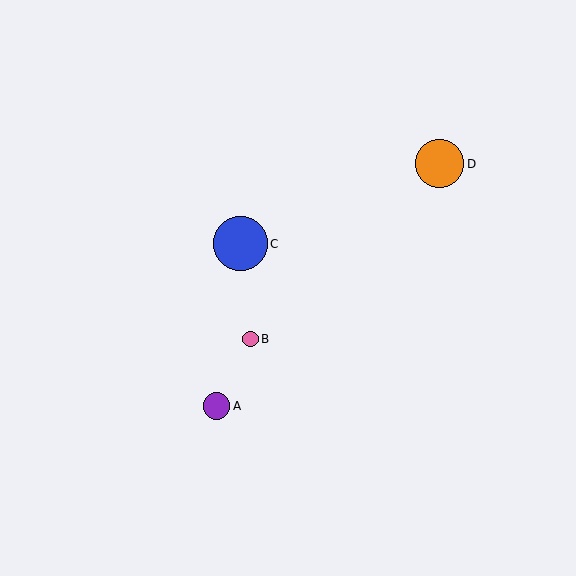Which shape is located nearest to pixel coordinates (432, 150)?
The orange circle (labeled D) at (439, 164) is nearest to that location.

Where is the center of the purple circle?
The center of the purple circle is at (217, 406).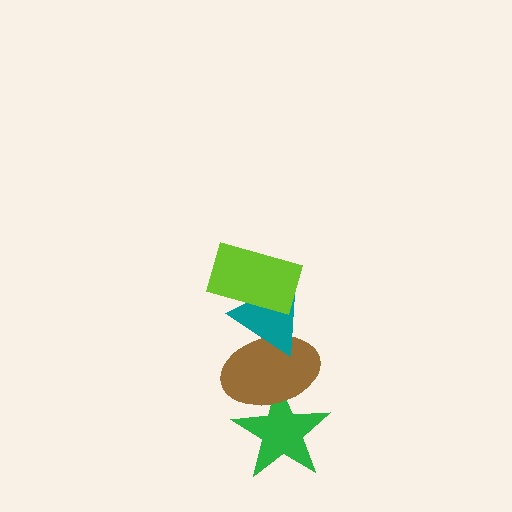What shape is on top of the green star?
The brown ellipse is on top of the green star.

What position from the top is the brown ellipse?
The brown ellipse is 3rd from the top.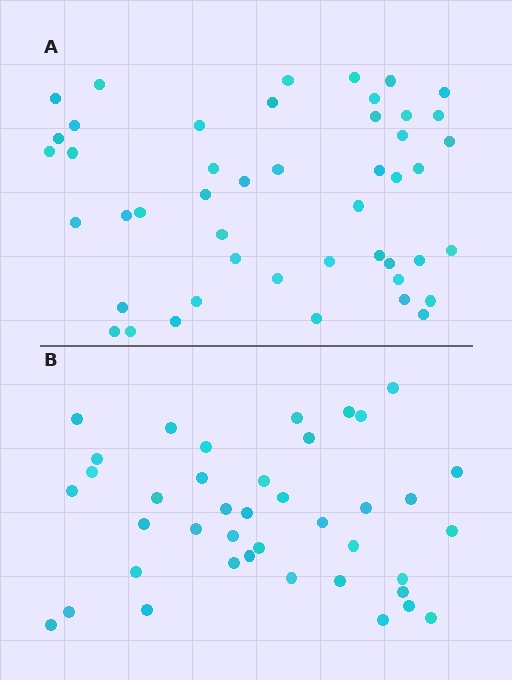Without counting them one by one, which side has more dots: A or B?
Region A (the top region) has more dots.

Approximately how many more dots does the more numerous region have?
Region A has roughly 8 or so more dots than region B.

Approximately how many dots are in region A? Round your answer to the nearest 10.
About 50 dots. (The exact count is 47, which rounds to 50.)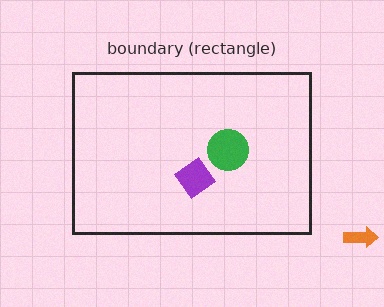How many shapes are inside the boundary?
2 inside, 1 outside.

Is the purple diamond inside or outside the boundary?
Inside.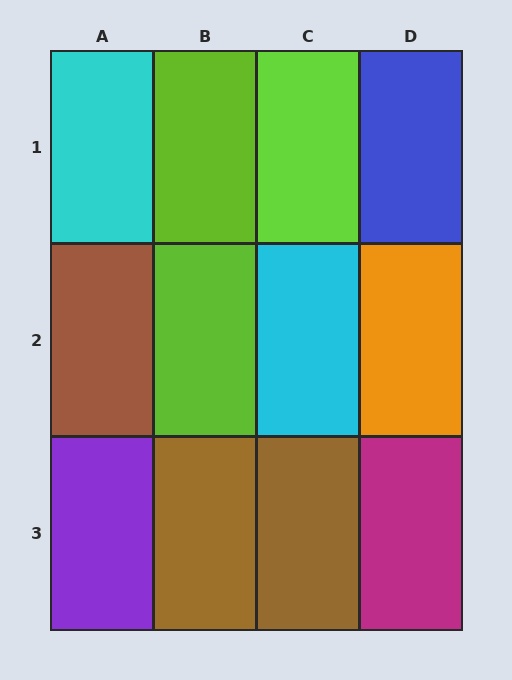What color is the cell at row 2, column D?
Orange.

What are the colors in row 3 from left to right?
Purple, brown, brown, magenta.